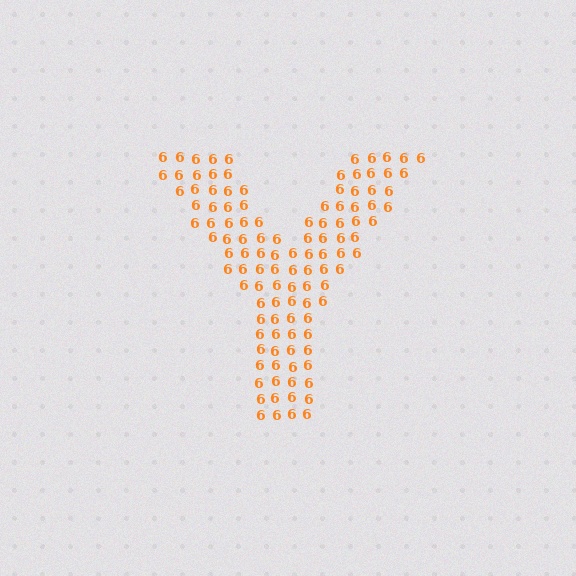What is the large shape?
The large shape is the letter Y.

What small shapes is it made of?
It is made of small digit 6's.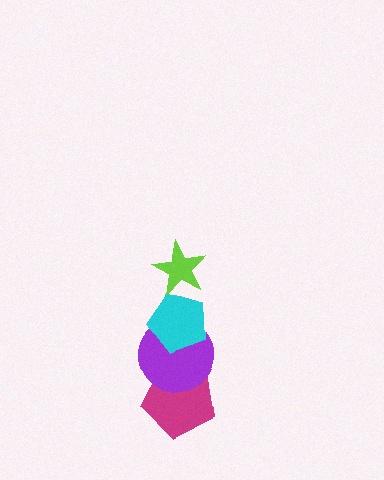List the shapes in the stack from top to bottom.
From top to bottom: the lime star, the cyan pentagon, the purple circle, the magenta pentagon.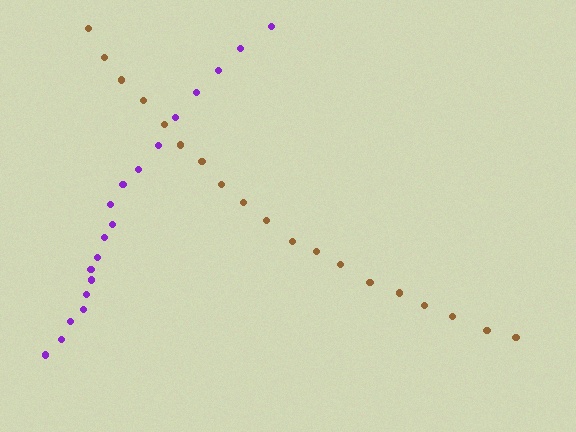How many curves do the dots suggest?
There are 2 distinct paths.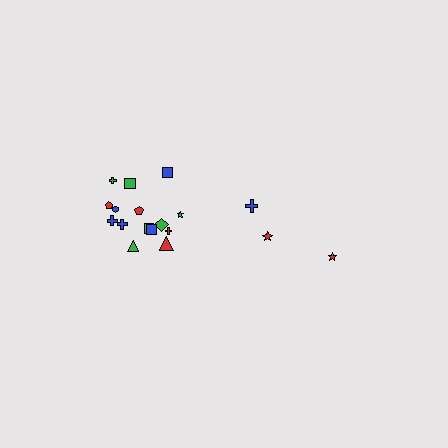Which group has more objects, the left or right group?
The left group.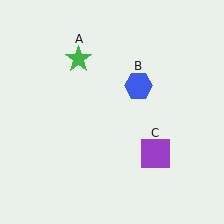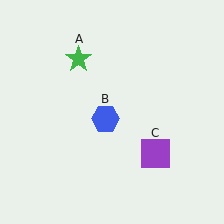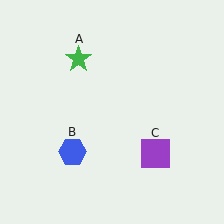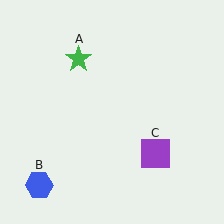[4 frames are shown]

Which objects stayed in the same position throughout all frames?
Green star (object A) and purple square (object C) remained stationary.